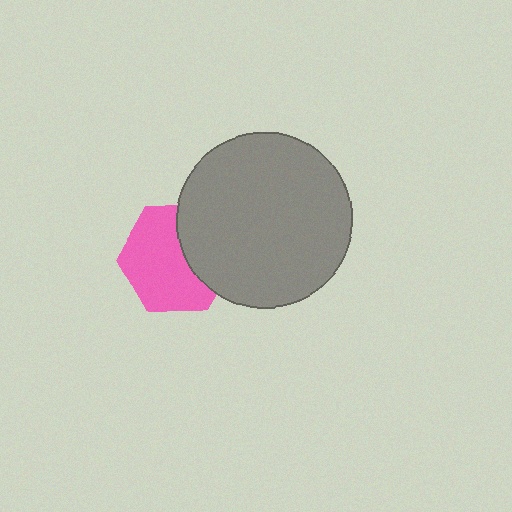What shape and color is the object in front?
The object in front is a gray circle.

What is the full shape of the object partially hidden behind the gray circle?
The partially hidden object is a pink hexagon.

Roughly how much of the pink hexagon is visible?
About half of it is visible (roughly 65%).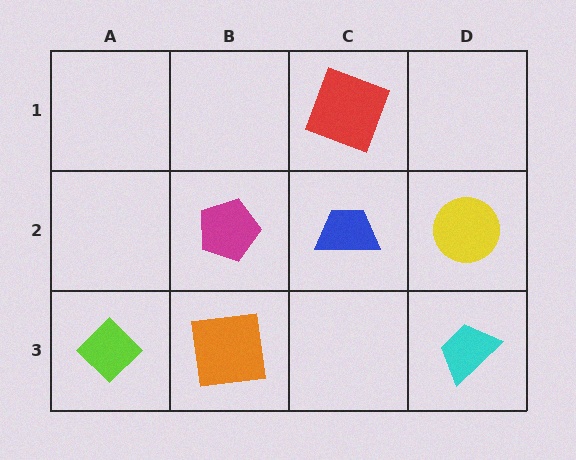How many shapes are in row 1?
1 shape.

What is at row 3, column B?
An orange square.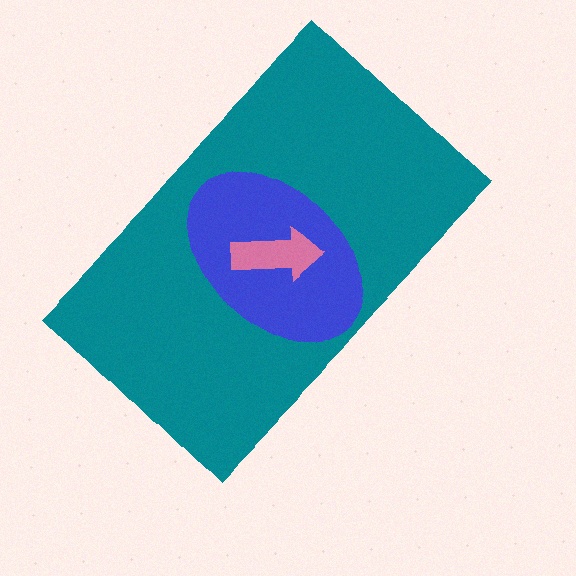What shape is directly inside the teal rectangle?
The blue ellipse.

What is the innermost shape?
The pink arrow.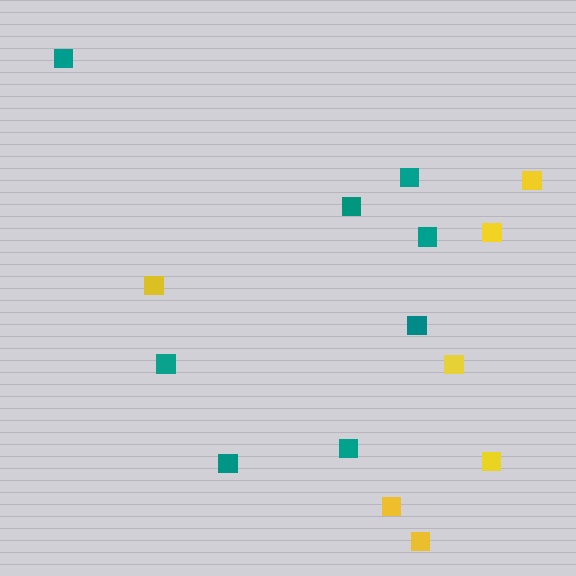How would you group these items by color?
There are 2 groups: one group of teal squares (8) and one group of yellow squares (7).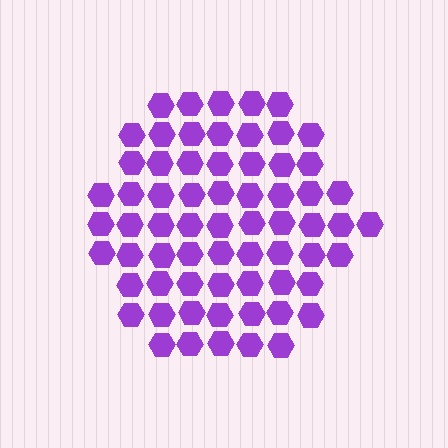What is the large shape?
The large shape is a hexagon.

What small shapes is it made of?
It is made of small hexagons.